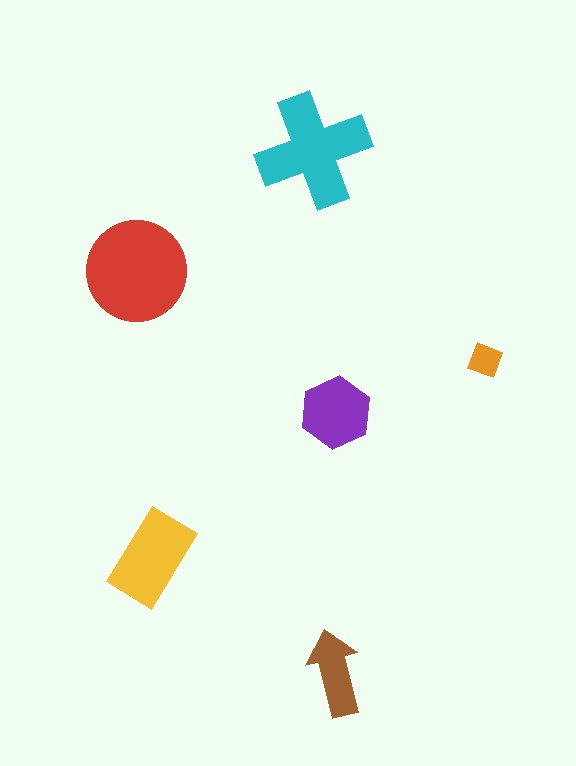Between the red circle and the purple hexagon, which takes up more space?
The red circle.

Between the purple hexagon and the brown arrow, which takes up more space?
The purple hexagon.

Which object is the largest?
The red circle.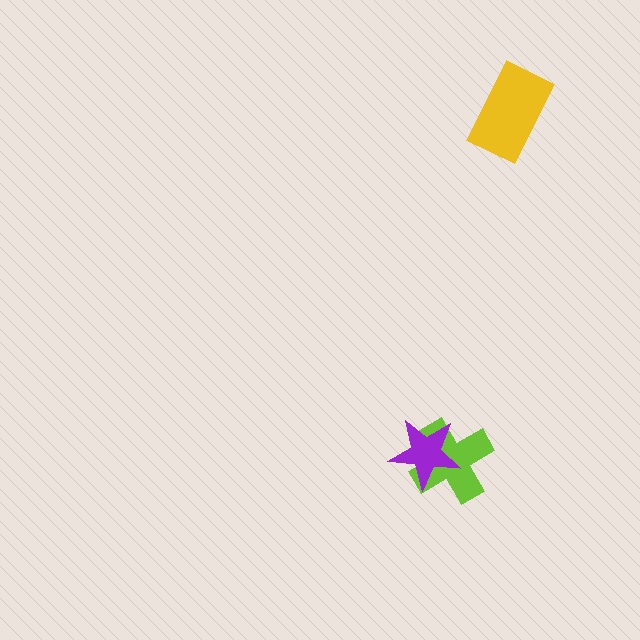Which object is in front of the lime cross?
The purple star is in front of the lime cross.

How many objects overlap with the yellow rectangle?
0 objects overlap with the yellow rectangle.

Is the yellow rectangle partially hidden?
No, no other shape covers it.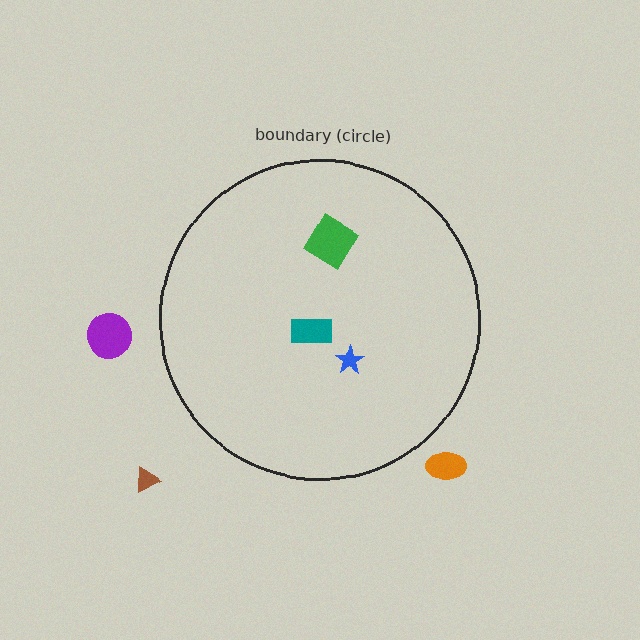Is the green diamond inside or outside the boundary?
Inside.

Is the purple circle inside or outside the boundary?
Outside.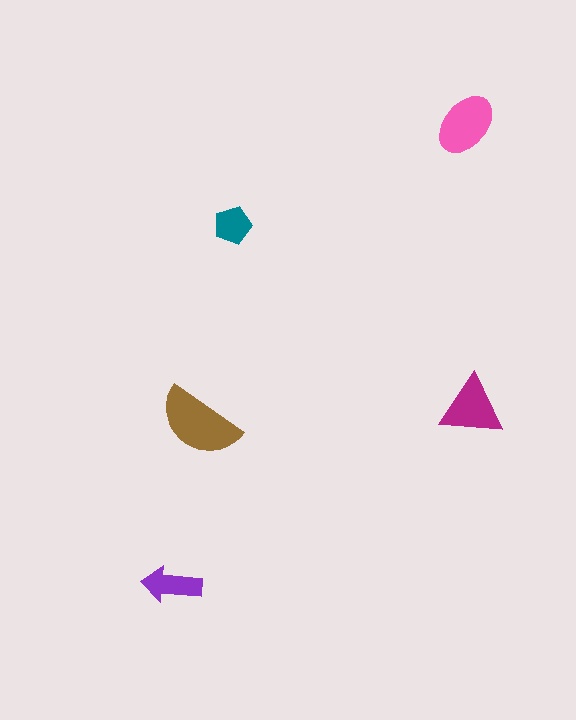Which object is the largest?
The brown semicircle.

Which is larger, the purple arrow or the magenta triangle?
The magenta triangle.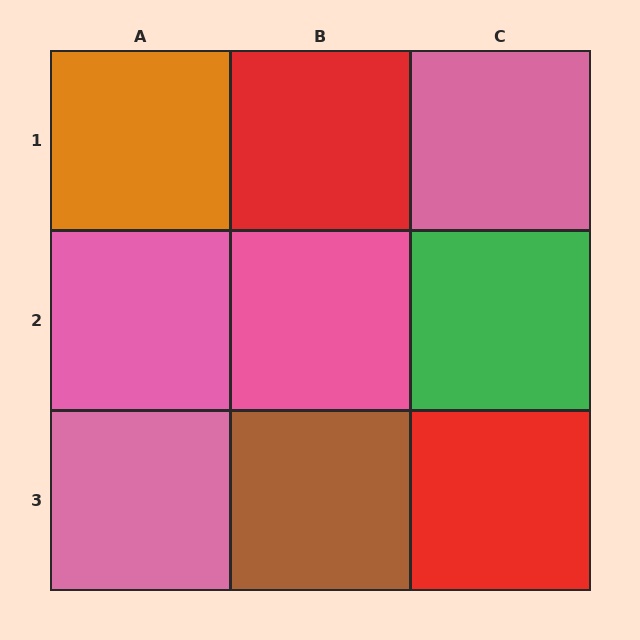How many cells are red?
2 cells are red.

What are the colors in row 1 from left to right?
Orange, red, pink.